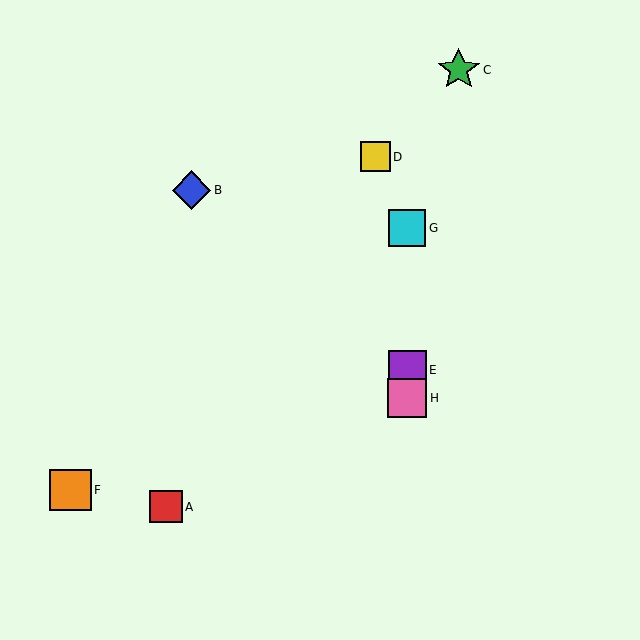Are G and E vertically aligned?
Yes, both are at x≈407.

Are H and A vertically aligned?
No, H is at x≈407 and A is at x≈166.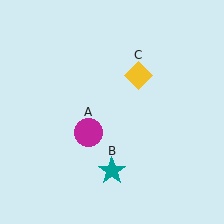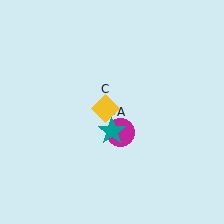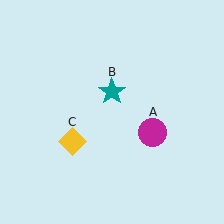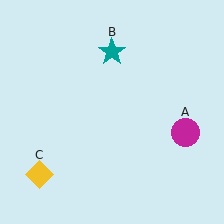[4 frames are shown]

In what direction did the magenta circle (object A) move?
The magenta circle (object A) moved right.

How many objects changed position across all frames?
3 objects changed position: magenta circle (object A), teal star (object B), yellow diamond (object C).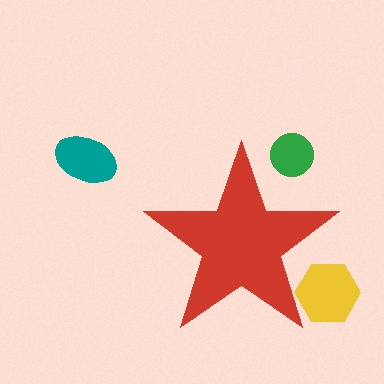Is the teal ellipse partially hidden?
No, the teal ellipse is fully visible.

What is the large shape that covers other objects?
A red star.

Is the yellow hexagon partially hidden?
Yes, the yellow hexagon is partially hidden behind the red star.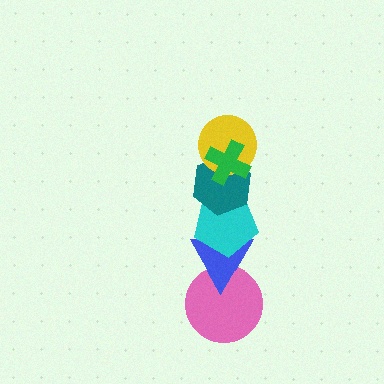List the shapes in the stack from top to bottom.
From top to bottom: the green cross, the yellow circle, the teal hexagon, the cyan pentagon, the blue triangle, the pink circle.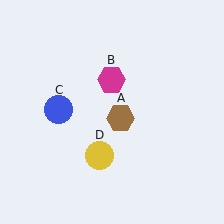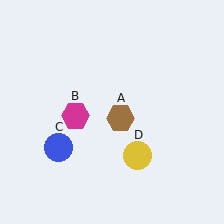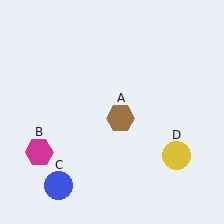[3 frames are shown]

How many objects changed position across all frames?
3 objects changed position: magenta hexagon (object B), blue circle (object C), yellow circle (object D).